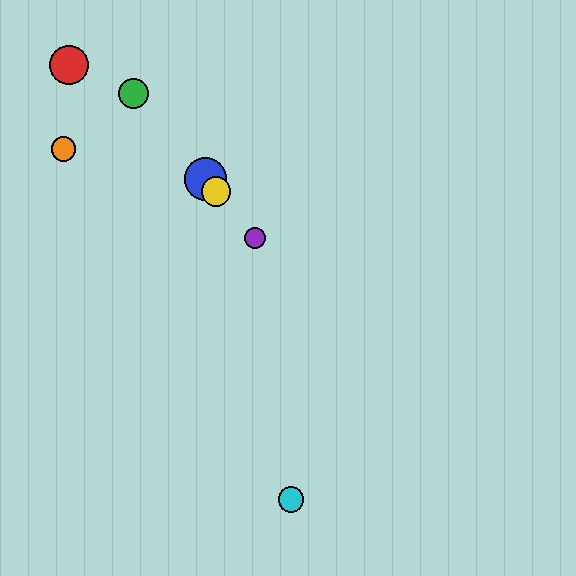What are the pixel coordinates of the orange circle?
The orange circle is at (64, 149).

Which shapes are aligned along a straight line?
The blue circle, the green circle, the yellow circle, the purple circle are aligned along a straight line.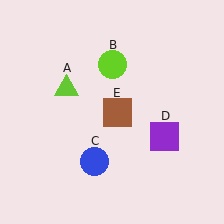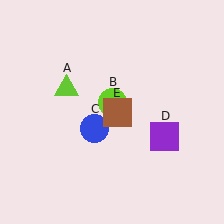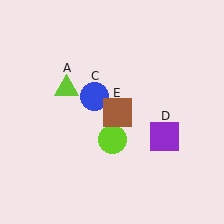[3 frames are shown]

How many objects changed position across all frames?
2 objects changed position: lime circle (object B), blue circle (object C).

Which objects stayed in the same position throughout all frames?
Lime triangle (object A) and purple square (object D) and brown square (object E) remained stationary.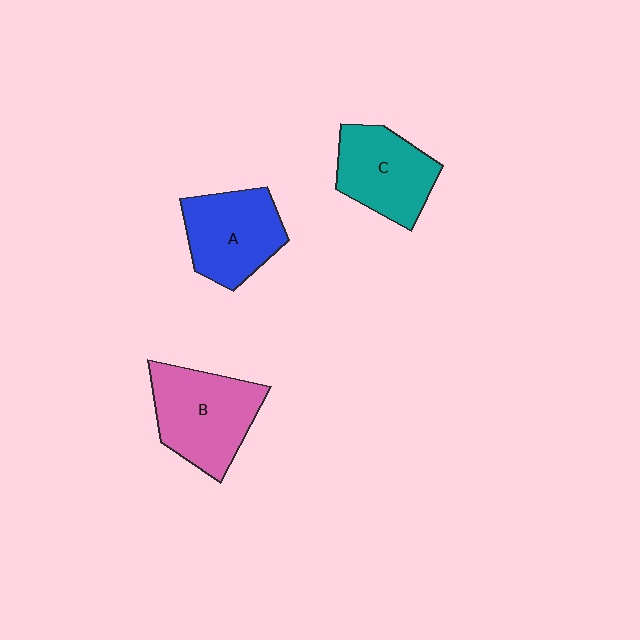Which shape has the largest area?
Shape B (pink).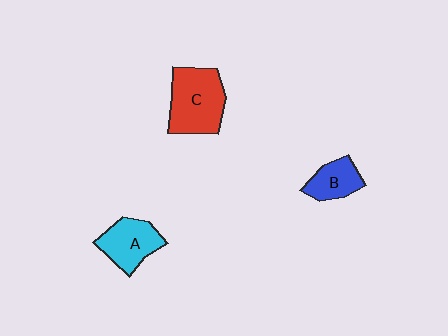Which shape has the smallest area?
Shape B (blue).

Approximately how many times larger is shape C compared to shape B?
Approximately 1.9 times.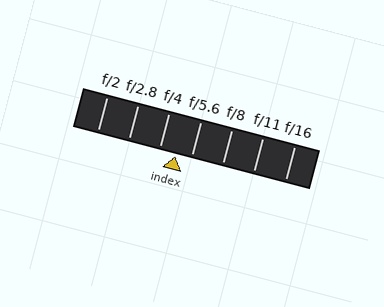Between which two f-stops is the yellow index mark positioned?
The index mark is between f/4 and f/5.6.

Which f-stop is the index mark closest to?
The index mark is closest to f/5.6.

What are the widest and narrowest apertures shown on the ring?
The widest aperture shown is f/2 and the narrowest is f/16.